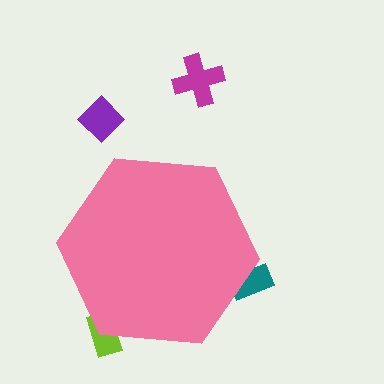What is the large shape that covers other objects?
A pink hexagon.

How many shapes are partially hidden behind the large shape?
2 shapes are partially hidden.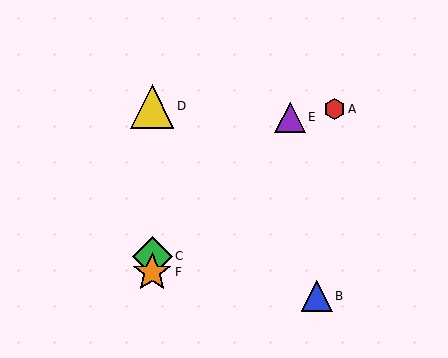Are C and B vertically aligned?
No, C is at x≈152 and B is at x≈317.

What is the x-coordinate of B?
Object B is at x≈317.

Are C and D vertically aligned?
Yes, both are at x≈152.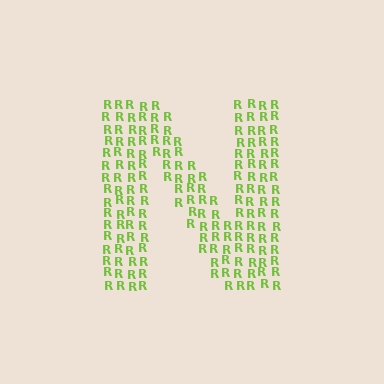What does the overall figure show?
The overall figure shows the letter N.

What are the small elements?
The small elements are letter R's.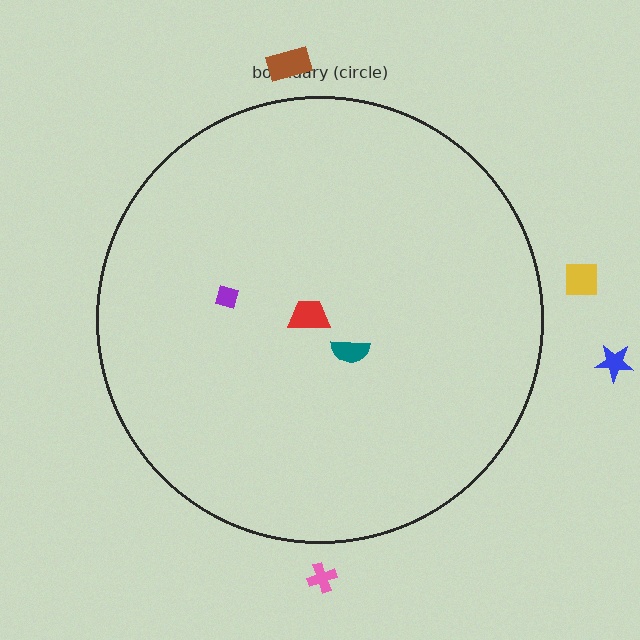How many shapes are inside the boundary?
3 inside, 4 outside.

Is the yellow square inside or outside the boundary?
Outside.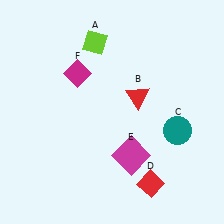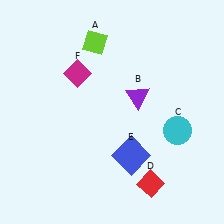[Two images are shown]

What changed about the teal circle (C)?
In Image 1, C is teal. In Image 2, it changed to cyan.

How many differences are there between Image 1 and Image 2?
There are 3 differences between the two images.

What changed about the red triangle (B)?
In Image 1, B is red. In Image 2, it changed to purple.